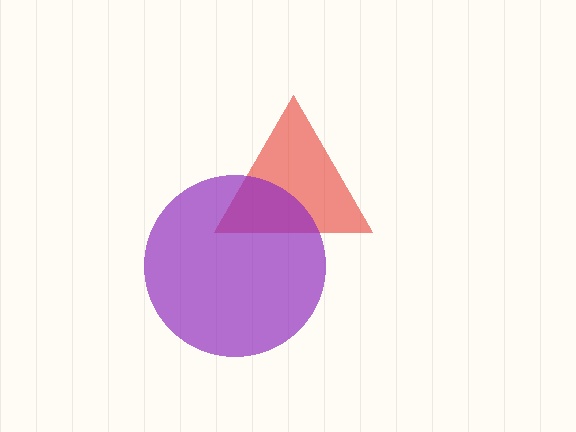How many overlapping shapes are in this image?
There are 2 overlapping shapes in the image.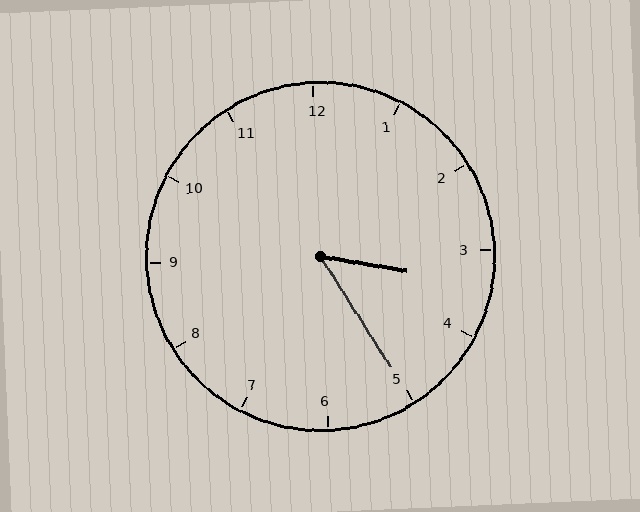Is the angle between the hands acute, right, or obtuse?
It is acute.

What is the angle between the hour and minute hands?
Approximately 48 degrees.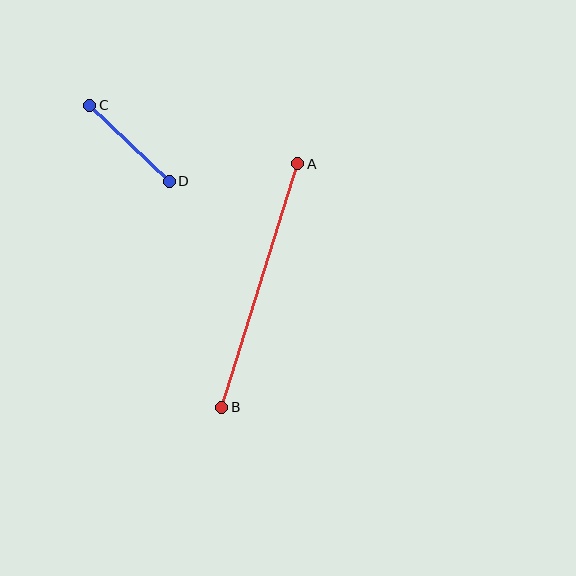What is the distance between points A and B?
The distance is approximately 255 pixels.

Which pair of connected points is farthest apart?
Points A and B are farthest apart.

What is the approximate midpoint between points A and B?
The midpoint is at approximately (260, 286) pixels.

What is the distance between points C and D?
The distance is approximately 110 pixels.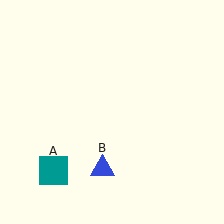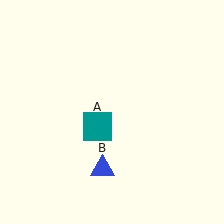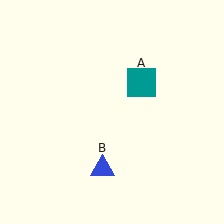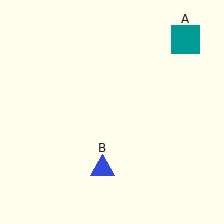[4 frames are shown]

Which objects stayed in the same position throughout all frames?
Blue triangle (object B) remained stationary.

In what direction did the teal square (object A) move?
The teal square (object A) moved up and to the right.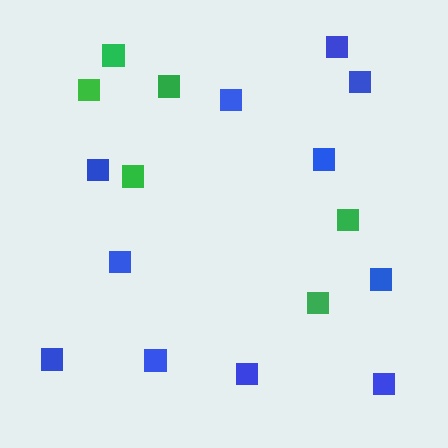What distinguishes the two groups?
There are 2 groups: one group of blue squares (11) and one group of green squares (6).